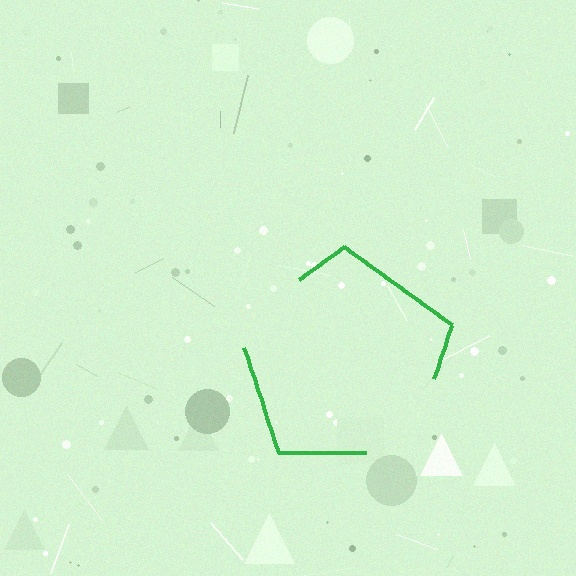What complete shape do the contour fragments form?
The contour fragments form a pentagon.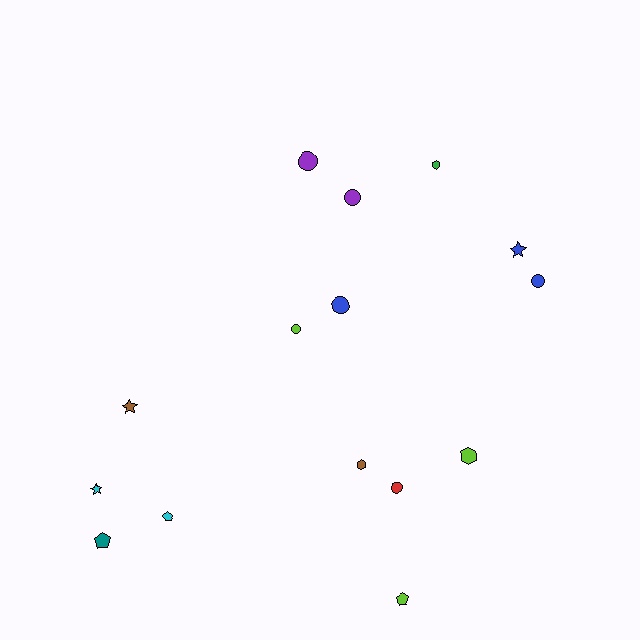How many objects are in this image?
There are 15 objects.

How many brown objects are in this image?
There are 2 brown objects.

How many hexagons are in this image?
There are 3 hexagons.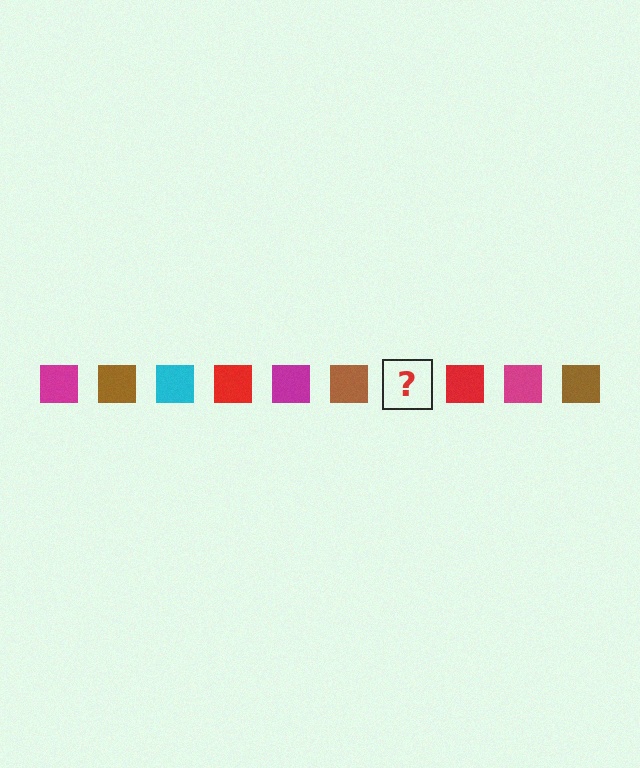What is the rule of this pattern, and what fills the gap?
The rule is that the pattern cycles through magenta, brown, cyan, red squares. The gap should be filled with a cyan square.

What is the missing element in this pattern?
The missing element is a cyan square.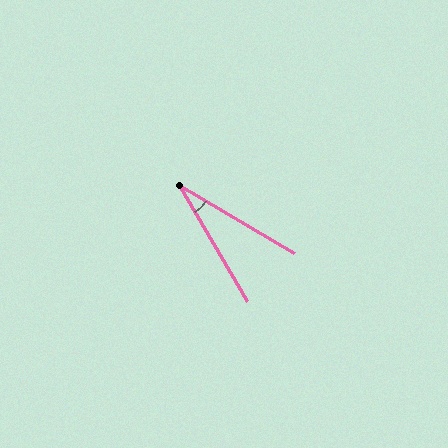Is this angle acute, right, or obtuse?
It is acute.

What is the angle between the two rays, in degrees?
Approximately 29 degrees.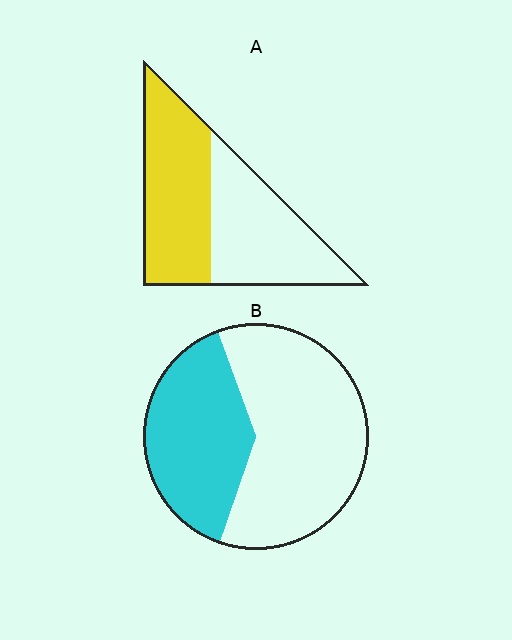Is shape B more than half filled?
No.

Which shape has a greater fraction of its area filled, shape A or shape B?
Shape A.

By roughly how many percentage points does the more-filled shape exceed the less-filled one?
By roughly 10 percentage points (A over B).